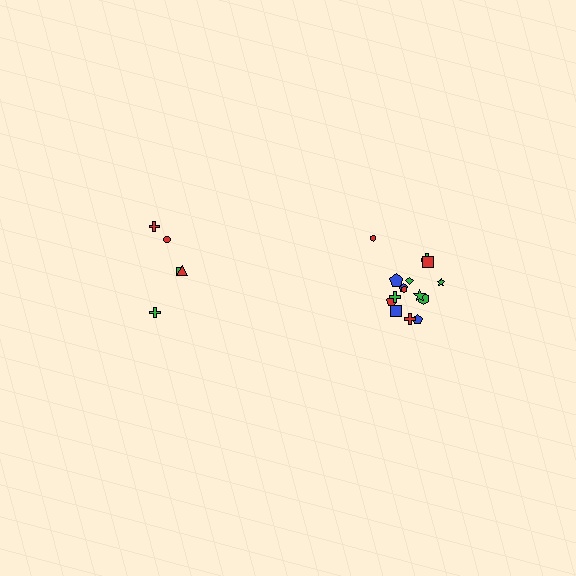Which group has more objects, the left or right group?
The right group.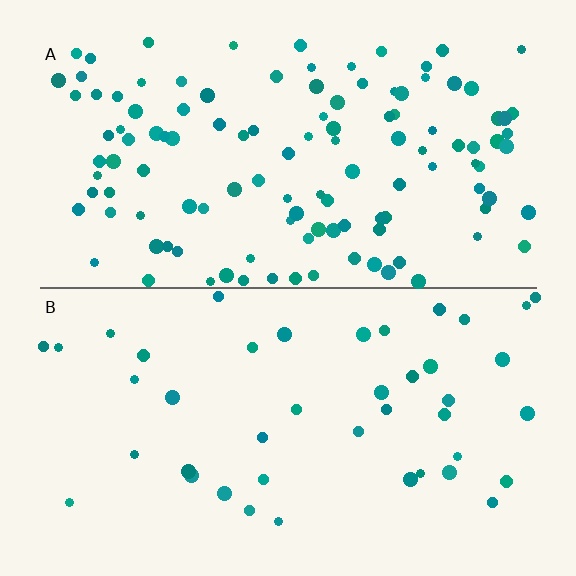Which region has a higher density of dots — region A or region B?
A (the top).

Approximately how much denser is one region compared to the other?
Approximately 2.8× — region A over region B.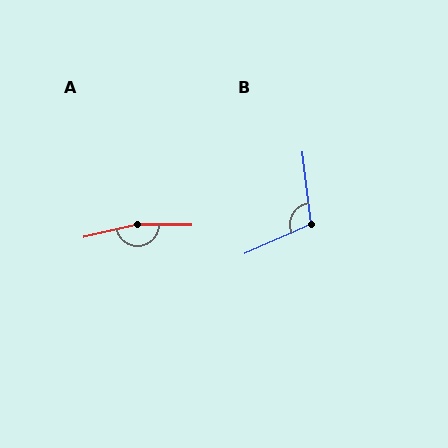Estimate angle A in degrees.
Approximately 167 degrees.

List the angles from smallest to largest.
B (108°), A (167°).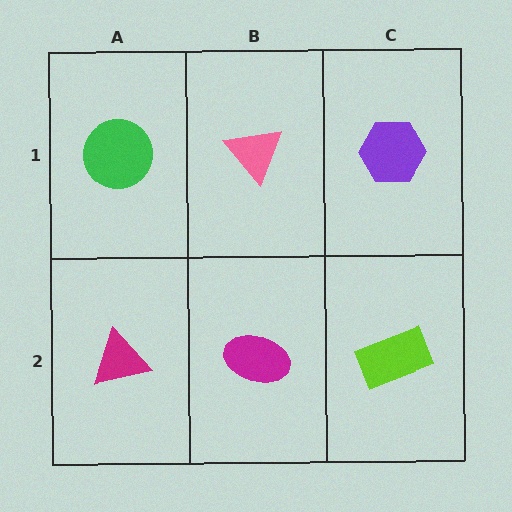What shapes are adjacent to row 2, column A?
A green circle (row 1, column A), a magenta ellipse (row 2, column B).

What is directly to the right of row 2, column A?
A magenta ellipse.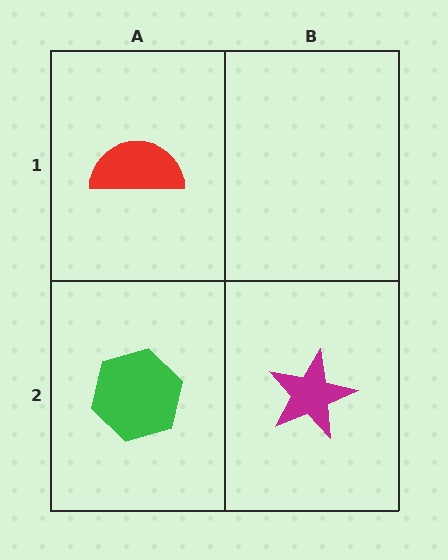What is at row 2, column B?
A magenta star.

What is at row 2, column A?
A green hexagon.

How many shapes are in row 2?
2 shapes.